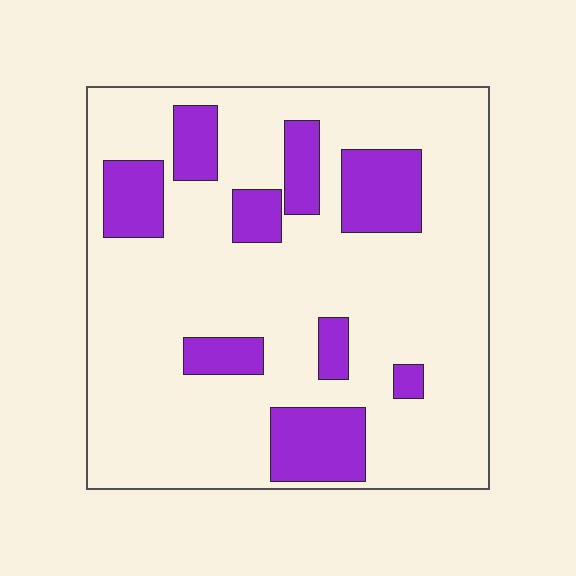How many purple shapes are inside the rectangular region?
9.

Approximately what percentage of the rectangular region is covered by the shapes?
Approximately 20%.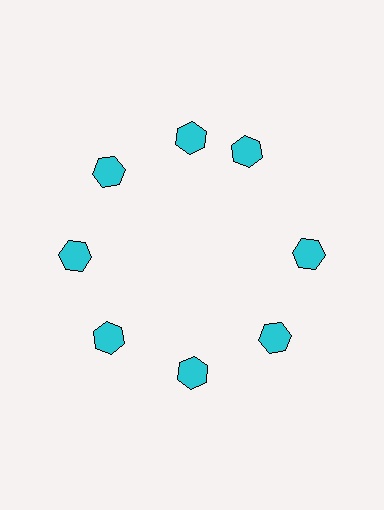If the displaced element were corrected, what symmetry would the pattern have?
It would have 8-fold rotational symmetry — the pattern would map onto itself every 45 degrees.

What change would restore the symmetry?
The symmetry would be restored by rotating it back into even spacing with its neighbors so that all 8 hexagons sit at equal angles and equal distance from the center.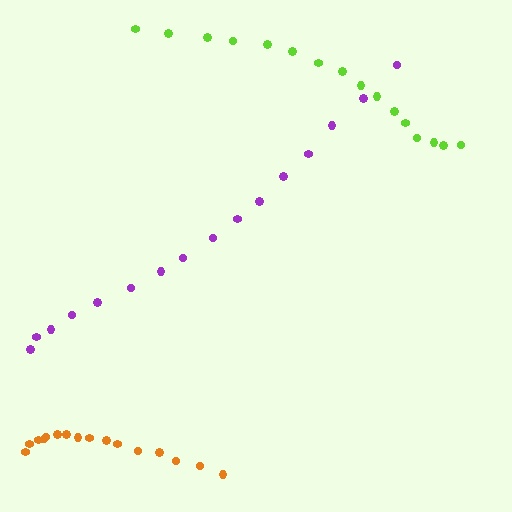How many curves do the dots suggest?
There are 3 distinct paths.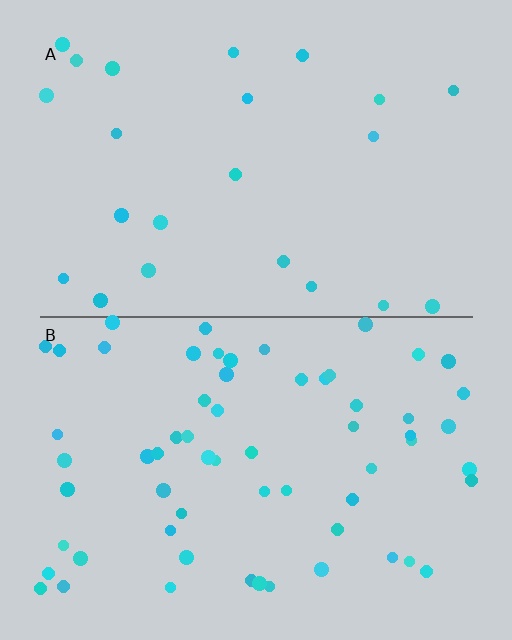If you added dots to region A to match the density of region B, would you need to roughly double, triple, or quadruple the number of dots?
Approximately triple.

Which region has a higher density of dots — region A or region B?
B (the bottom).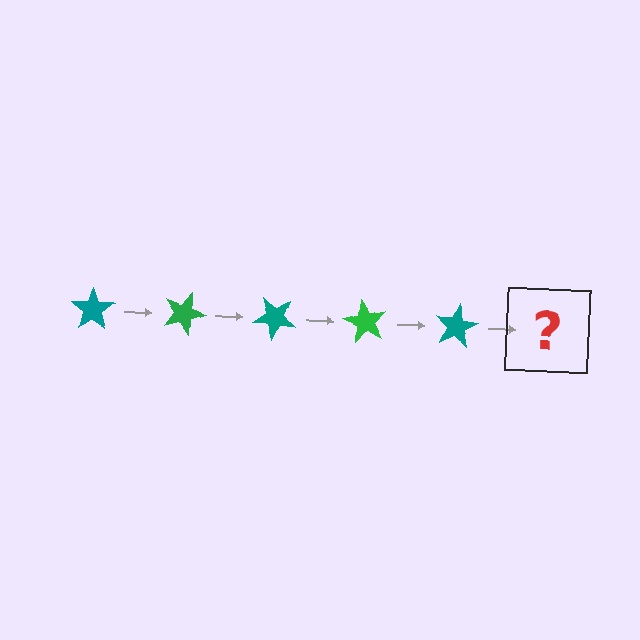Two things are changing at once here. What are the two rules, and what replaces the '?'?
The two rules are that it rotates 20 degrees each step and the color cycles through teal and green. The '?' should be a green star, rotated 100 degrees from the start.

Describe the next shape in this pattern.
It should be a green star, rotated 100 degrees from the start.